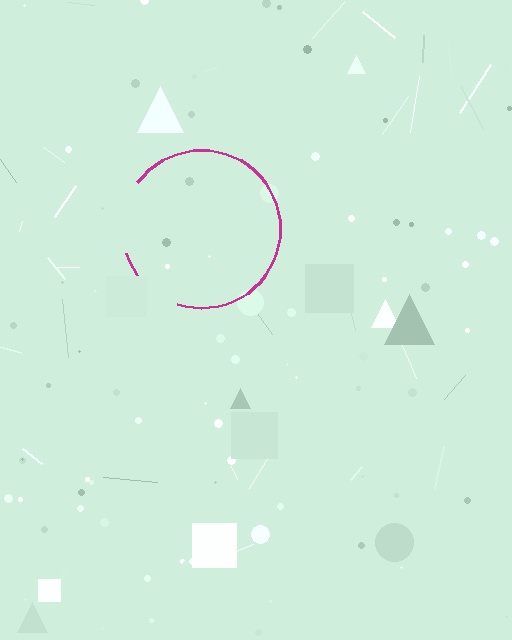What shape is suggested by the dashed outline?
The dashed outline suggests a circle.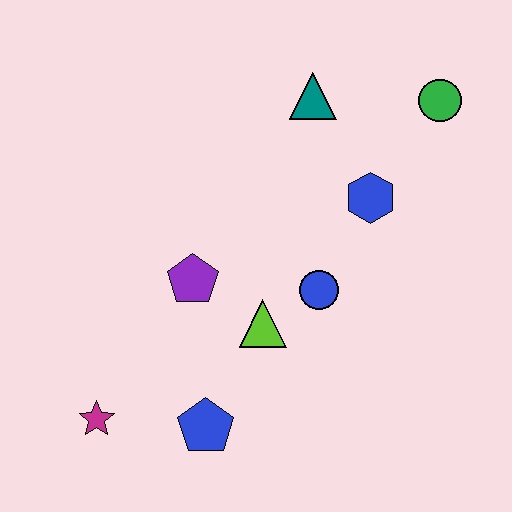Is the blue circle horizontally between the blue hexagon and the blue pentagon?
Yes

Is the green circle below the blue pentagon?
No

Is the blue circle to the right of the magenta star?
Yes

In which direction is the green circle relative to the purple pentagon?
The green circle is to the right of the purple pentagon.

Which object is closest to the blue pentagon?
The magenta star is closest to the blue pentagon.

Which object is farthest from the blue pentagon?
The green circle is farthest from the blue pentagon.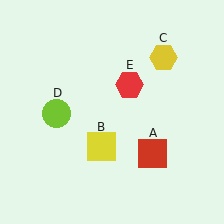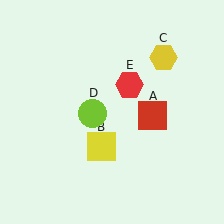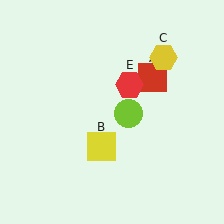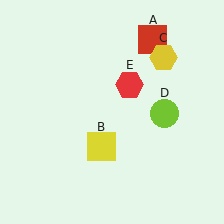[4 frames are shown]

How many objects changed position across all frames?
2 objects changed position: red square (object A), lime circle (object D).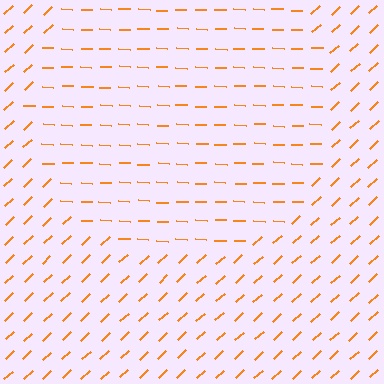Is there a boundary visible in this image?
Yes, there is a texture boundary formed by a change in line orientation.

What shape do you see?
I see a circle.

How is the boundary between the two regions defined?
The boundary is defined purely by a change in line orientation (approximately 45 degrees difference). All lines are the same color and thickness.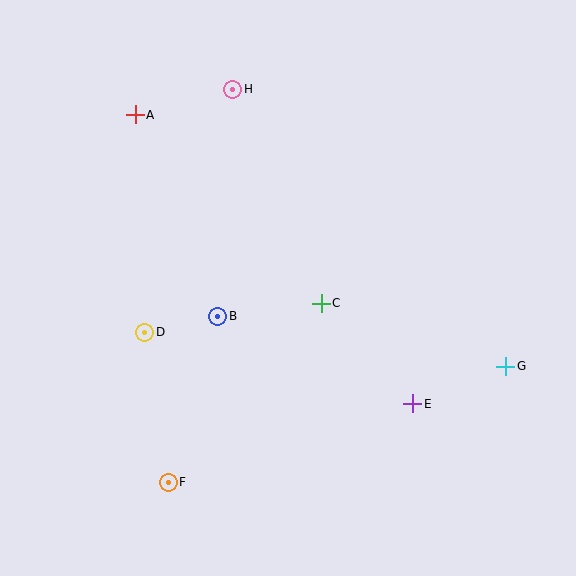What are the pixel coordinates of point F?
Point F is at (168, 482).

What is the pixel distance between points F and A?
The distance between F and A is 369 pixels.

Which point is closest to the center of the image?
Point C at (321, 303) is closest to the center.